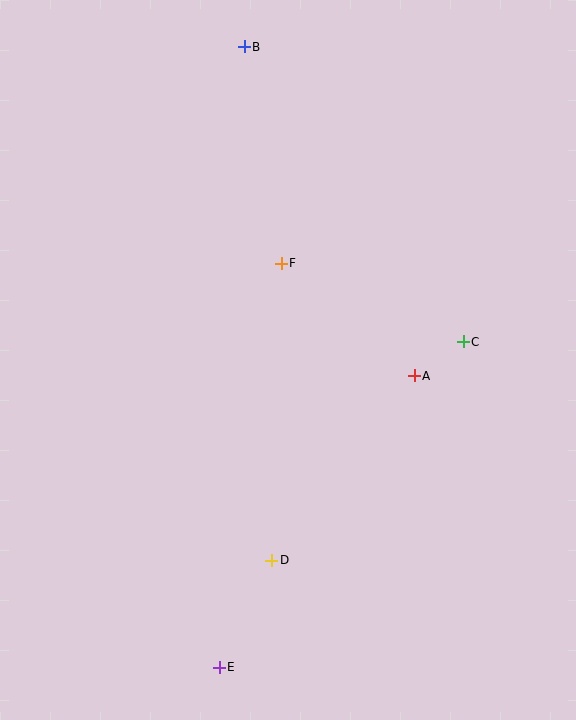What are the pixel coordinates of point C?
Point C is at (463, 342).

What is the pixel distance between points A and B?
The distance between A and B is 370 pixels.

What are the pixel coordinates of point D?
Point D is at (272, 560).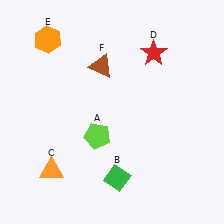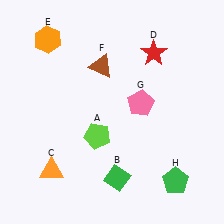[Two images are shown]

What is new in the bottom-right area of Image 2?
A green pentagon (H) was added in the bottom-right area of Image 2.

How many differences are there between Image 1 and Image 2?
There are 2 differences between the two images.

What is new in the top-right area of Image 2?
A pink pentagon (G) was added in the top-right area of Image 2.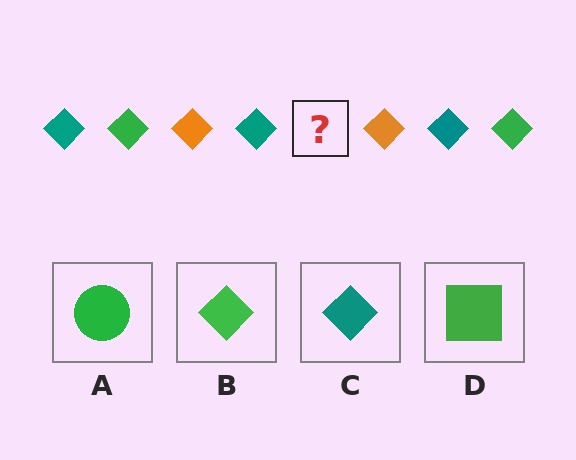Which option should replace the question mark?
Option B.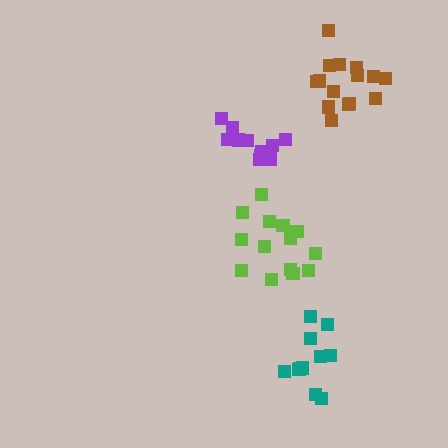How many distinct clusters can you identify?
There are 4 distinct clusters.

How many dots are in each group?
Group 1: 14 dots, Group 2: 15 dots, Group 3: 11 dots, Group 4: 11 dots (51 total).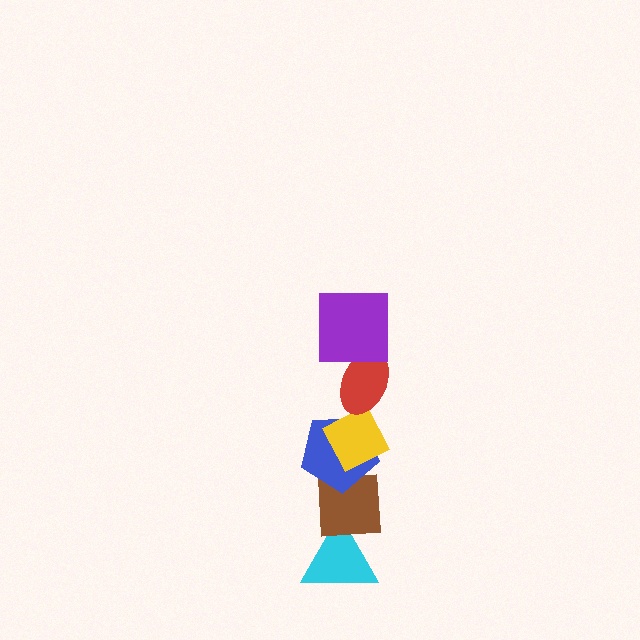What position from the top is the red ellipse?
The red ellipse is 2nd from the top.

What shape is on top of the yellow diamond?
The red ellipse is on top of the yellow diamond.